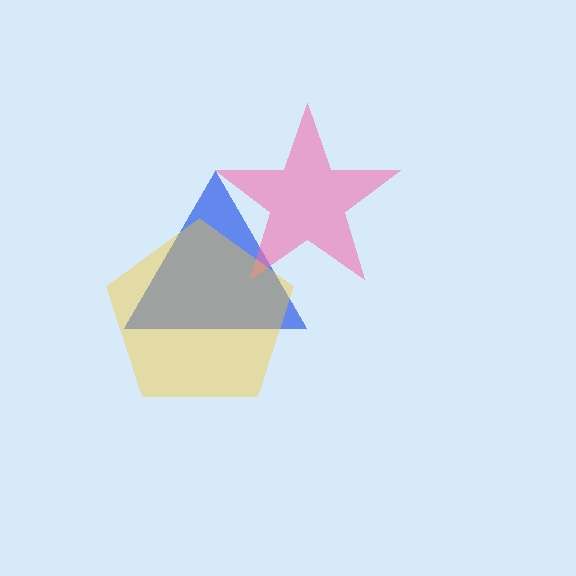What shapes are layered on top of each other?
The layered shapes are: a blue triangle, a pink star, a yellow pentagon.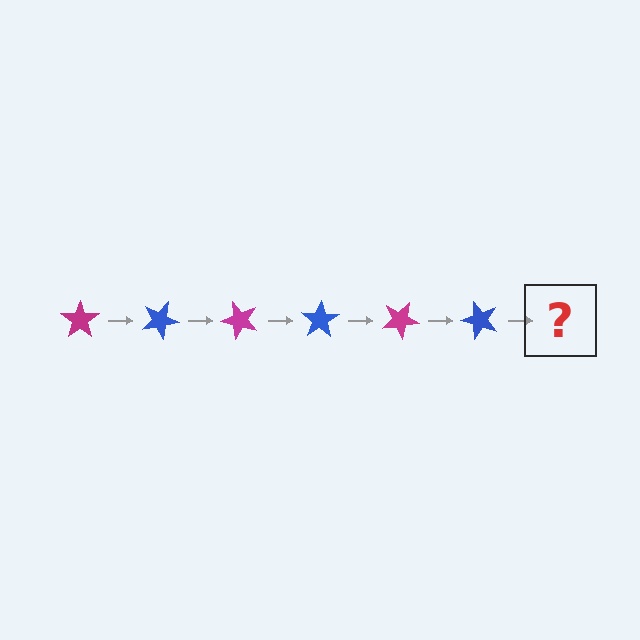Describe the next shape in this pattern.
It should be a magenta star, rotated 150 degrees from the start.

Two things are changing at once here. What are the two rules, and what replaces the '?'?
The two rules are that it rotates 25 degrees each step and the color cycles through magenta and blue. The '?' should be a magenta star, rotated 150 degrees from the start.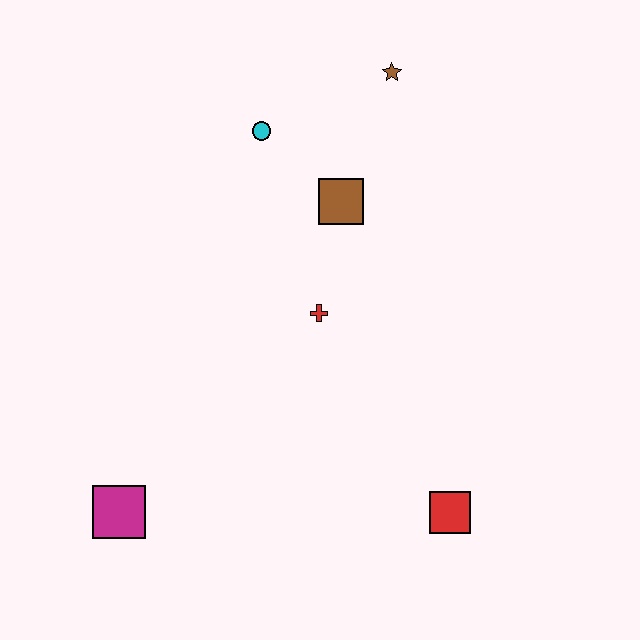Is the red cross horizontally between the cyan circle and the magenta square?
No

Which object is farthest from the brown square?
The magenta square is farthest from the brown square.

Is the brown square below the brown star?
Yes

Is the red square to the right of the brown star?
Yes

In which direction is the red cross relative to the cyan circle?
The red cross is below the cyan circle.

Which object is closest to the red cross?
The brown square is closest to the red cross.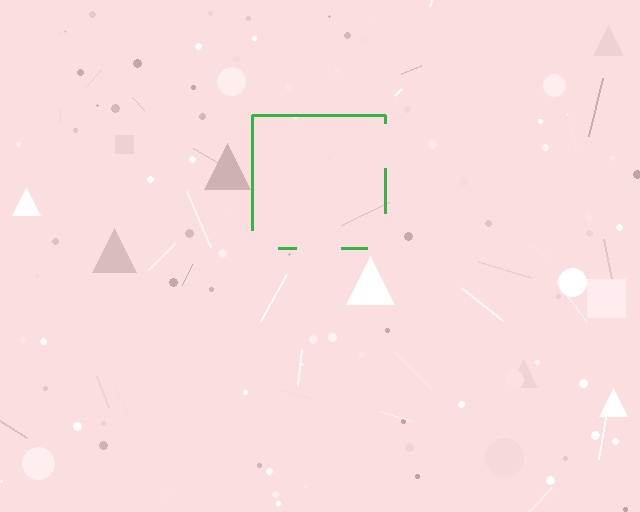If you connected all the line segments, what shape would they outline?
They would outline a square.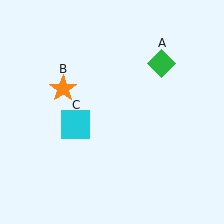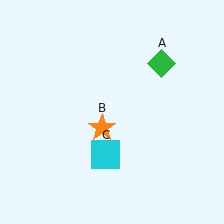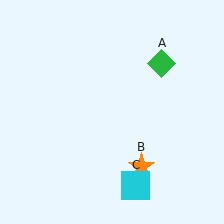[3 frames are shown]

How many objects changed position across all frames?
2 objects changed position: orange star (object B), cyan square (object C).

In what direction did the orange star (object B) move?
The orange star (object B) moved down and to the right.